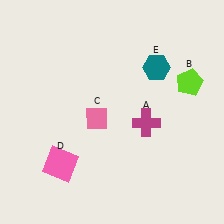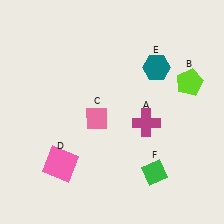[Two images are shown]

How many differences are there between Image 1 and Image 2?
There is 1 difference between the two images.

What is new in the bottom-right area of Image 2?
A green diamond (F) was added in the bottom-right area of Image 2.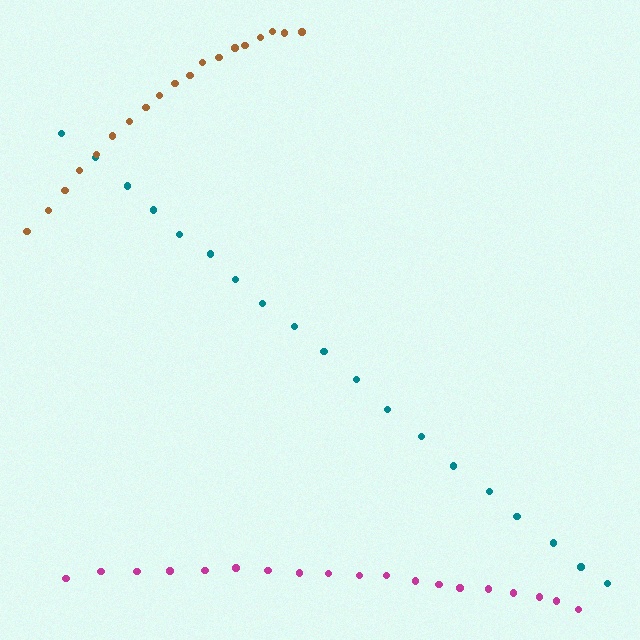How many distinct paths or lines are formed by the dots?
There are 3 distinct paths.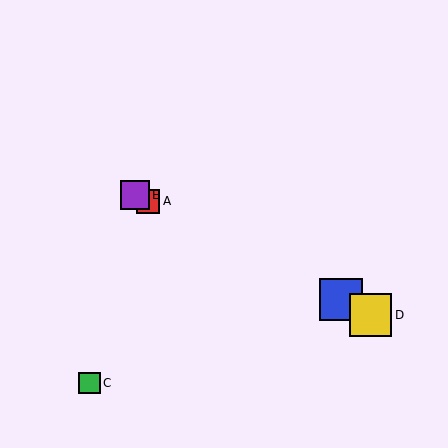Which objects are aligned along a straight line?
Objects A, B, D, E are aligned along a straight line.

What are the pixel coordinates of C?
Object C is at (90, 383).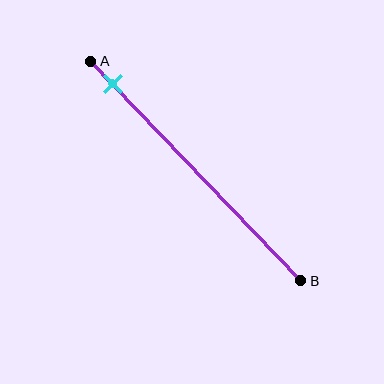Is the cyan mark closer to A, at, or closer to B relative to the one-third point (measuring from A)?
The cyan mark is closer to point A than the one-third point of segment AB.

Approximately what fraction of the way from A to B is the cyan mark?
The cyan mark is approximately 10% of the way from A to B.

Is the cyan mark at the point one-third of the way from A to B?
No, the mark is at about 10% from A, not at the 33% one-third point.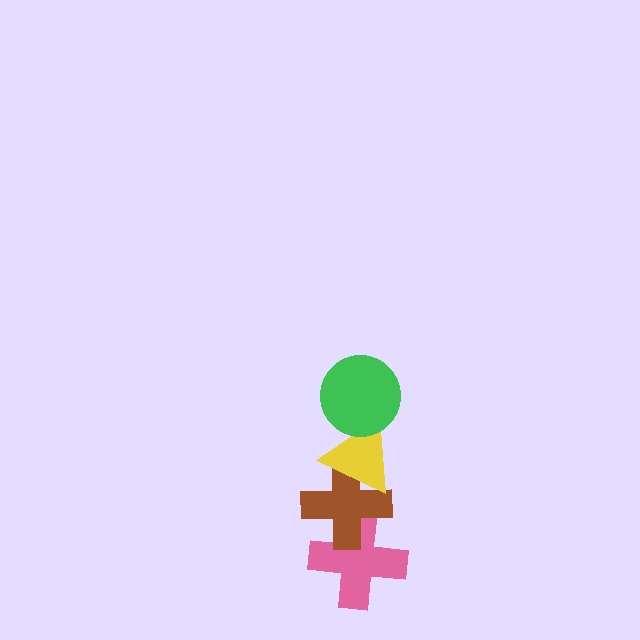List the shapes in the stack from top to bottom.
From top to bottom: the green circle, the yellow triangle, the brown cross, the pink cross.